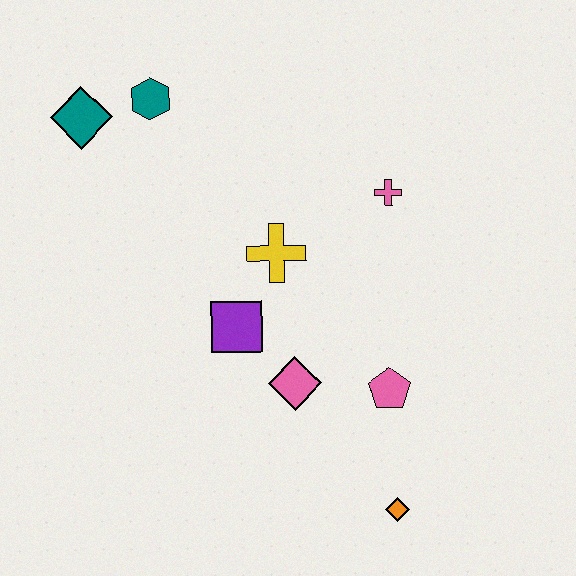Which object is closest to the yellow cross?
The purple square is closest to the yellow cross.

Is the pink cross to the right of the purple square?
Yes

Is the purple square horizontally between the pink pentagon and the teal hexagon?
Yes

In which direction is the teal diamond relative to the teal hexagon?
The teal diamond is to the left of the teal hexagon.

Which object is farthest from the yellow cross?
The orange diamond is farthest from the yellow cross.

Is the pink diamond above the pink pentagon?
Yes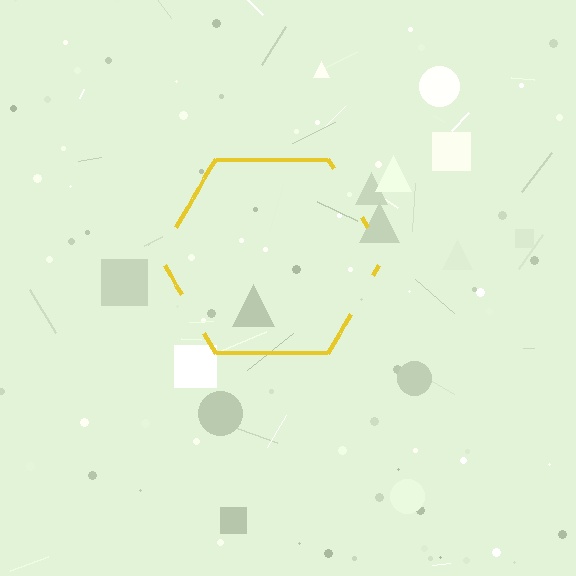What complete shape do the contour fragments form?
The contour fragments form a hexagon.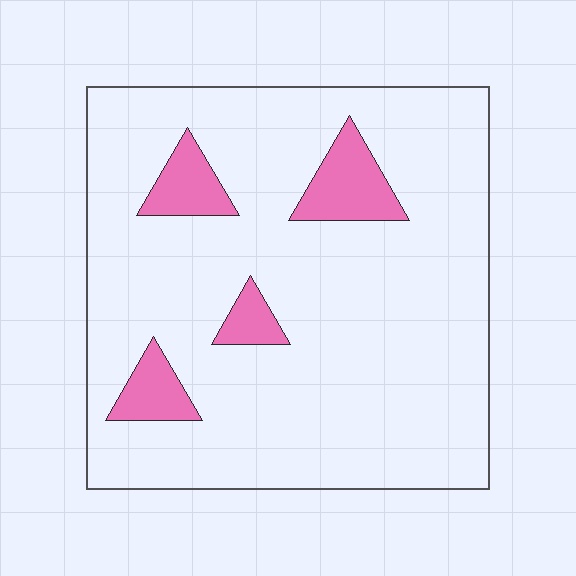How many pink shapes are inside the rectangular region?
4.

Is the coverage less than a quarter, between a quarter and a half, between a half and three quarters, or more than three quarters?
Less than a quarter.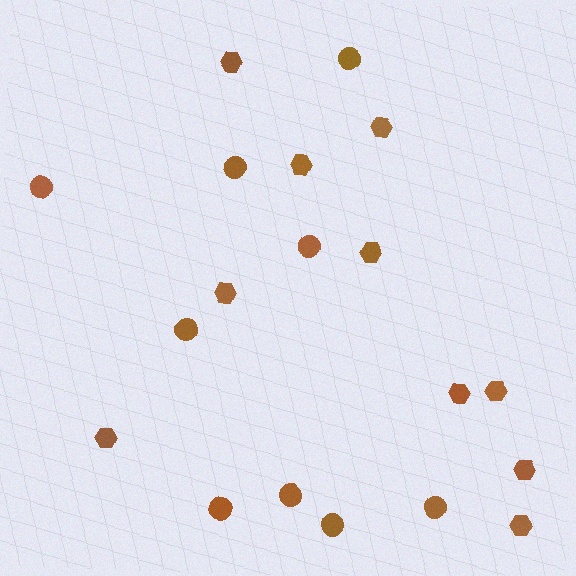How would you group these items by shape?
There are 2 groups: one group of circles (9) and one group of hexagons (10).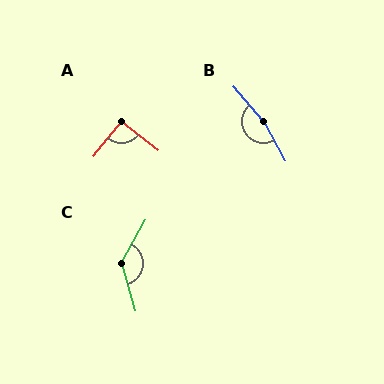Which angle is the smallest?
A, at approximately 91 degrees.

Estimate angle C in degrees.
Approximately 135 degrees.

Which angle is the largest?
B, at approximately 168 degrees.